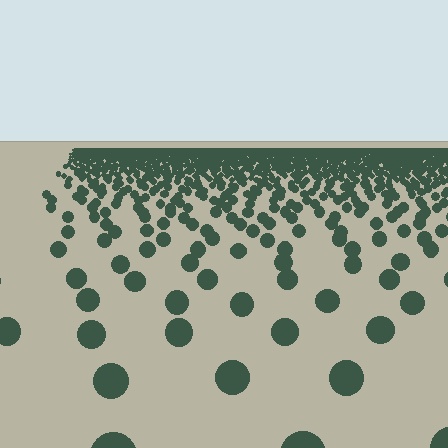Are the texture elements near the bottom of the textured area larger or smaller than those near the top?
Larger. Near the bottom, elements are closer to the viewer and appear at a bigger on-screen size.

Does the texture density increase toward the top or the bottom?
Density increases toward the top.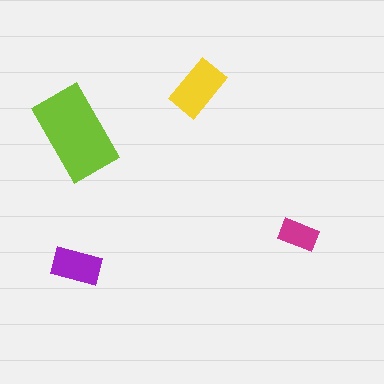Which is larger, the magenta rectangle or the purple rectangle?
The purple one.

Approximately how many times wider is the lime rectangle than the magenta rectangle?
About 2.5 times wider.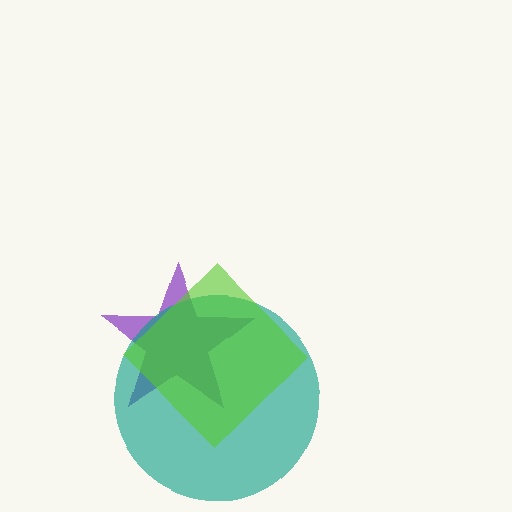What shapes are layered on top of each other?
The layered shapes are: a purple star, a teal circle, a lime diamond.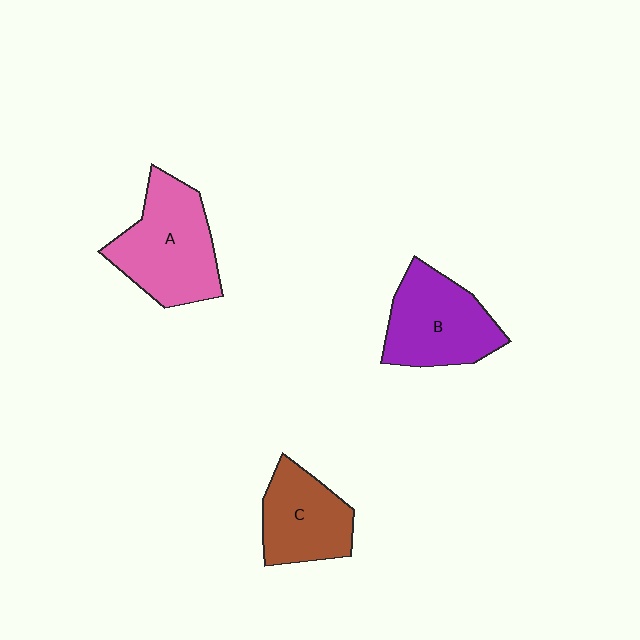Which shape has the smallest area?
Shape C (brown).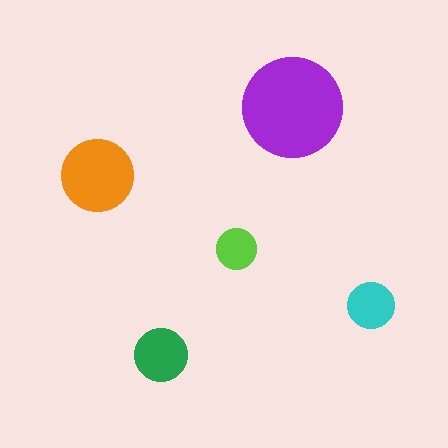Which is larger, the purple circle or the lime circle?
The purple one.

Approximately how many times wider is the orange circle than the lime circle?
About 2 times wider.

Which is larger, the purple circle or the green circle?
The purple one.